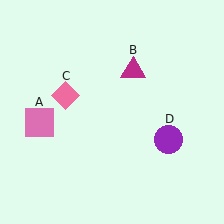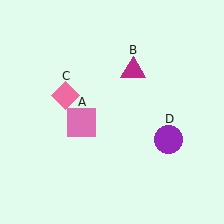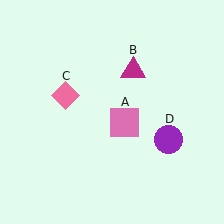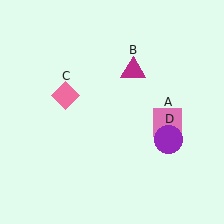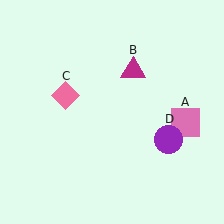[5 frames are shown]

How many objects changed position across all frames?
1 object changed position: pink square (object A).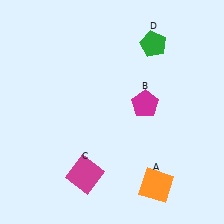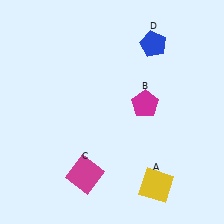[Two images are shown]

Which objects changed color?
A changed from orange to yellow. D changed from green to blue.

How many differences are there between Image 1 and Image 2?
There are 2 differences between the two images.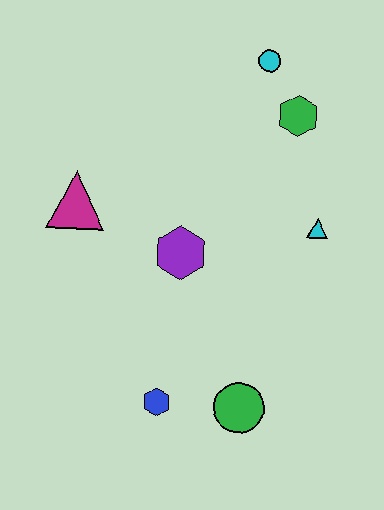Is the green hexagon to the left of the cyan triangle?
Yes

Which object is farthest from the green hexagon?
The blue hexagon is farthest from the green hexagon.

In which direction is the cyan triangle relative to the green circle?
The cyan triangle is above the green circle.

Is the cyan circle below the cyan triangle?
No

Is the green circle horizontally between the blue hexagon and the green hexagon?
Yes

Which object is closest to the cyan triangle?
The green hexagon is closest to the cyan triangle.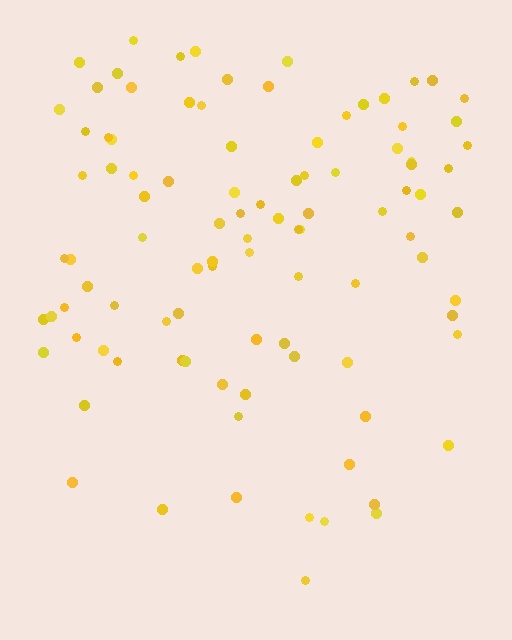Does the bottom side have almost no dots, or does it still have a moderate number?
Still a moderate number, just noticeably fewer than the top.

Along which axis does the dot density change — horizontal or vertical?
Vertical.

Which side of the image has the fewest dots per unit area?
The bottom.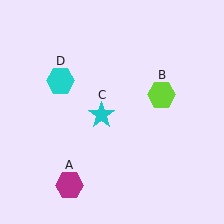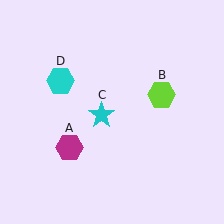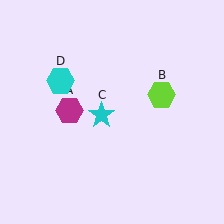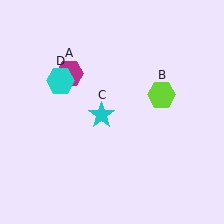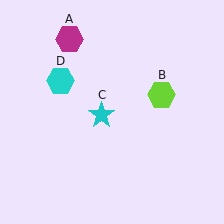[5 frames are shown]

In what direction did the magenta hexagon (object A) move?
The magenta hexagon (object A) moved up.